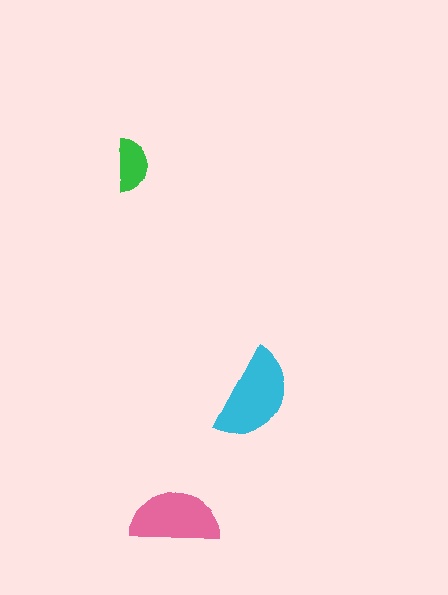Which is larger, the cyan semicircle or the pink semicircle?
The cyan one.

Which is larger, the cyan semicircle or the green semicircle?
The cyan one.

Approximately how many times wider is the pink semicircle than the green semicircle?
About 1.5 times wider.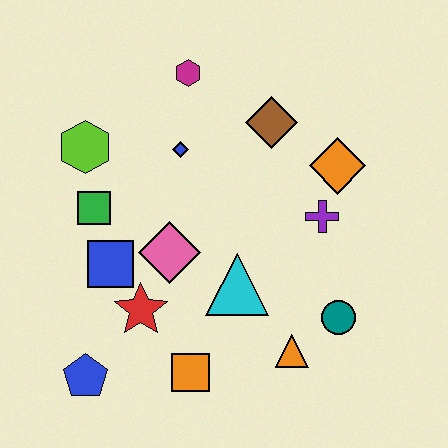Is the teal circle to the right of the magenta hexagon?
Yes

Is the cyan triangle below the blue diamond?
Yes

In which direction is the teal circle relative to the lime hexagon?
The teal circle is to the right of the lime hexagon.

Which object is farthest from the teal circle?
The lime hexagon is farthest from the teal circle.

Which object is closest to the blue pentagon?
The red star is closest to the blue pentagon.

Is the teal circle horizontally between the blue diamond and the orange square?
No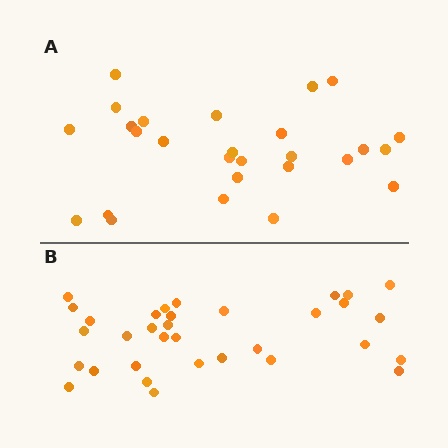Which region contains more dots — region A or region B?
Region B (the bottom region) has more dots.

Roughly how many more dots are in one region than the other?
Region B has about 6 more dots than region A.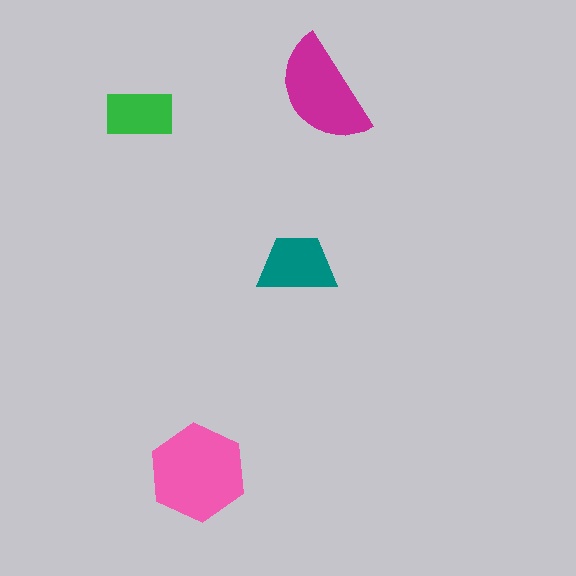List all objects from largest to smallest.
The pink hexagon, the magenta semicircle, the teal trapezoid, the green rectangle.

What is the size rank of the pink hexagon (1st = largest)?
1st.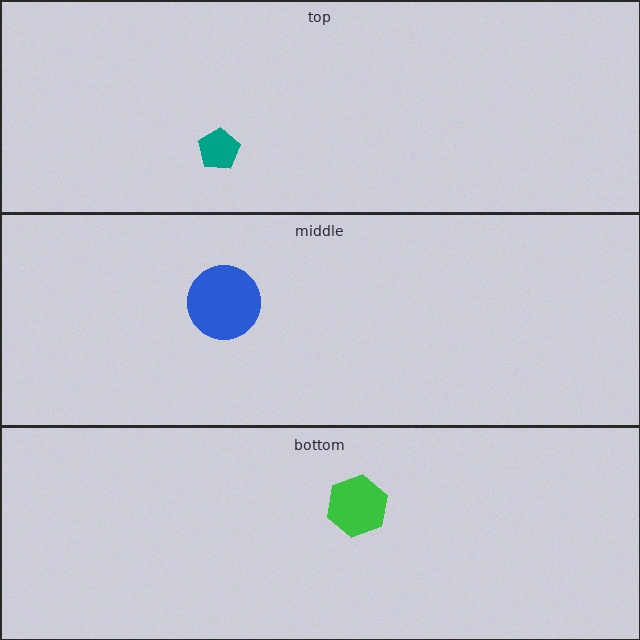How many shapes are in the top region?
1.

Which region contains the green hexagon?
The bottom region.